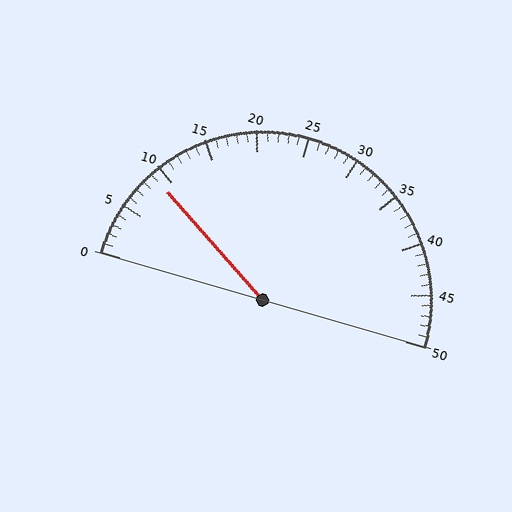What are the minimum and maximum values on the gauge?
The gauge ranges from 0 to 50.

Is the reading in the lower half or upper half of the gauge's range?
The reading is in the lower half of the range (0 to 50).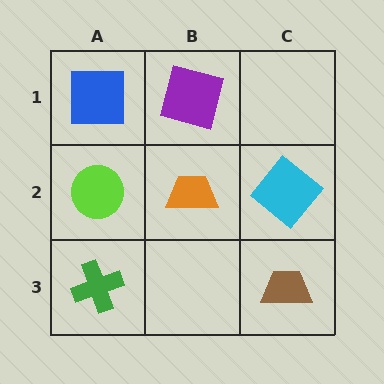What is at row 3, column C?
A brown trapezoid.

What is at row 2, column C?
A cyan diamond.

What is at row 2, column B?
An orange trapezoid.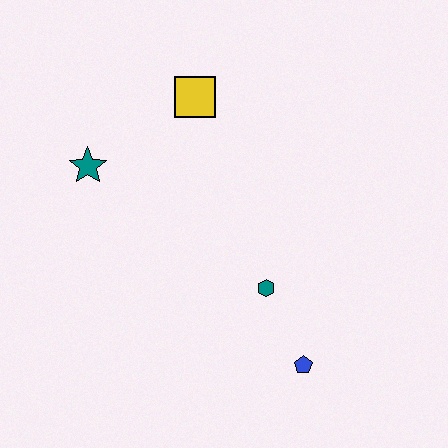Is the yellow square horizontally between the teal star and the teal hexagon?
Yes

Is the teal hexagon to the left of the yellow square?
No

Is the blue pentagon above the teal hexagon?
No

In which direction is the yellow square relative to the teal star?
The yellow square is to the right of the teal star.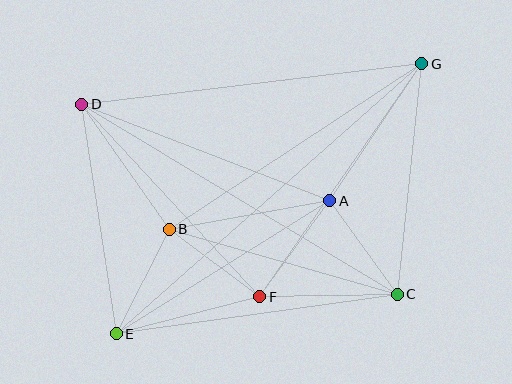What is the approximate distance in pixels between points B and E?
The distance between B and E is approximately 117 pixels.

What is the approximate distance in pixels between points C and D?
The distance between C and D is approximately 369 pixels.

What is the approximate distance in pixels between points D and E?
The distance between D and E is approximately 232 pixels.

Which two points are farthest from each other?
Points E and G are farthest from each other.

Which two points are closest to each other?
Points B and F are closest to each other.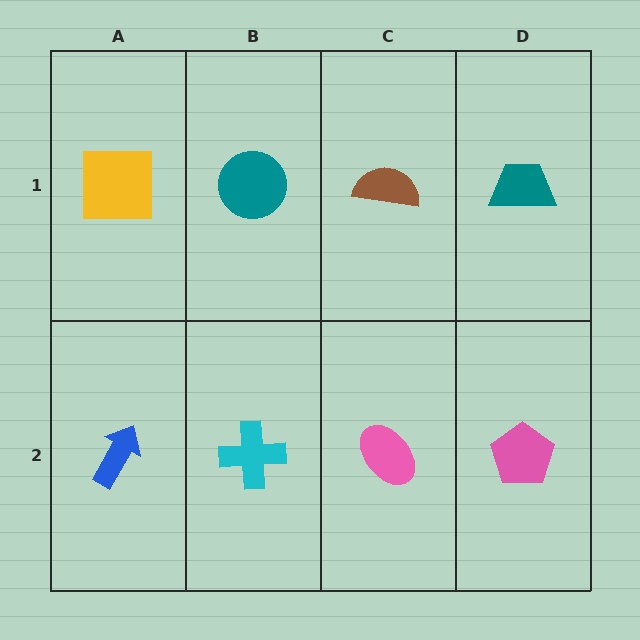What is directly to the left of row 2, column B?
A blue arrow.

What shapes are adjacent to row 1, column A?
A blue arrow (row 2, column A), a teal circle (row 1, column B).